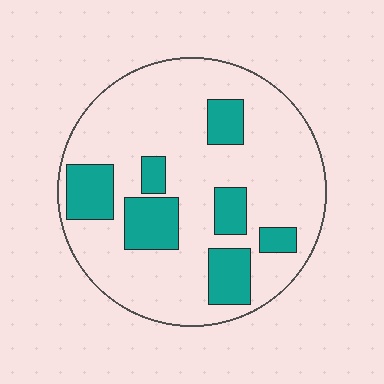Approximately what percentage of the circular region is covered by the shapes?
Approximately 25%.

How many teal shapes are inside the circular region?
7.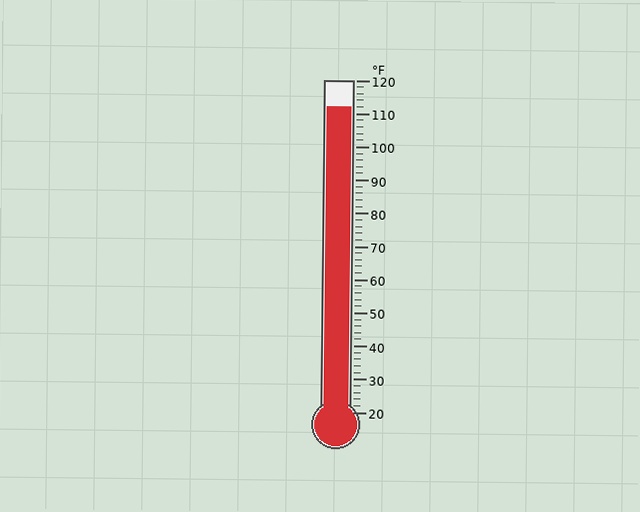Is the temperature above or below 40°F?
The temperature is above 40°F.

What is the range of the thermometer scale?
The thermometer scale ranges from 20°F to 120°F.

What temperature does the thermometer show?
The thermometer shows approximately 112°F.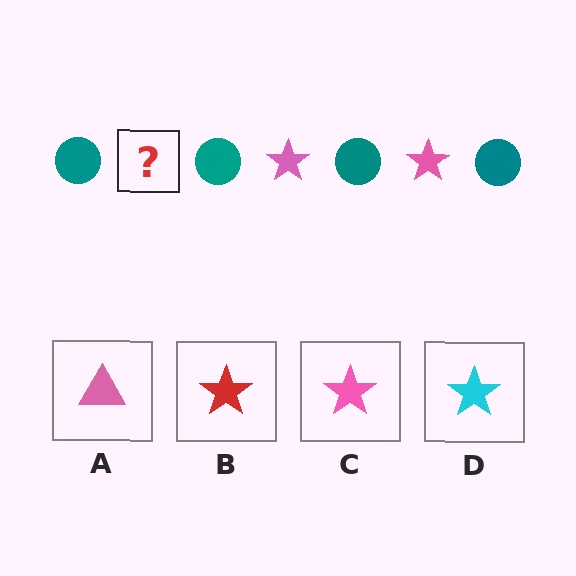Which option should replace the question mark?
Option C.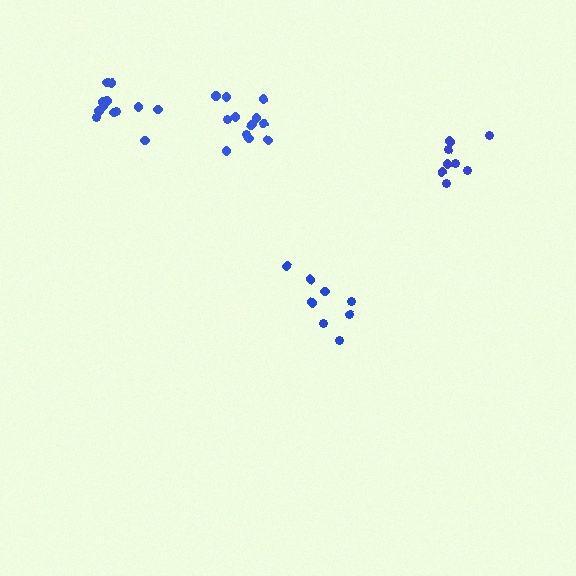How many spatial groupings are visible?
There are 4 spatial groupings.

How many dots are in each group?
Group 1: 8 dots, Group 2: 12 dots, Group 3: 8 dots, Group 4: 12 dots (40 total).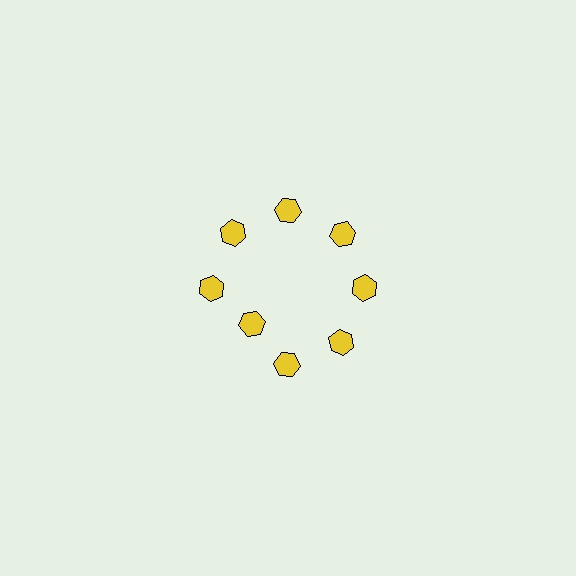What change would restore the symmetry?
The symmetry would be restored by moving it outward, back onto the ring so that all 8 hexagons sit at equal angles and equal distance from the center.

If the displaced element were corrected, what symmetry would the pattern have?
It would have 8-fold rotational symmetry — the pattern would map onto itself every 45 degrees.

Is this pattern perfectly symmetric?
No. The 8 yellow hexagons are arranged in a ring, but one element near the 8 o'clock position is pulled inward toward the center, breaking the 8-fold rotational symmetry.